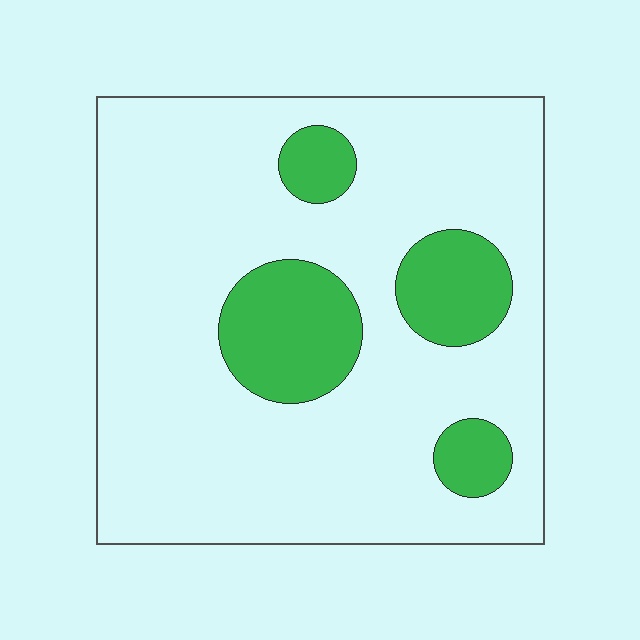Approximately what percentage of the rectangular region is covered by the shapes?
Approximately 20%.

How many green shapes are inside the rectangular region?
4.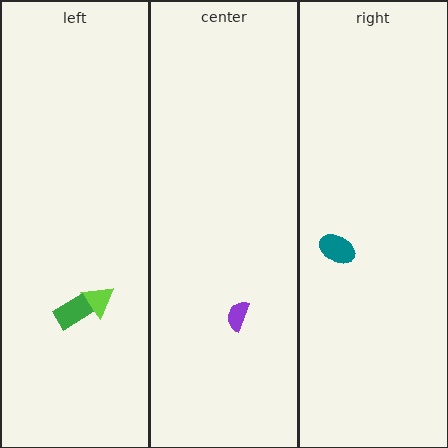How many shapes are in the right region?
1.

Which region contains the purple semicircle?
The center region.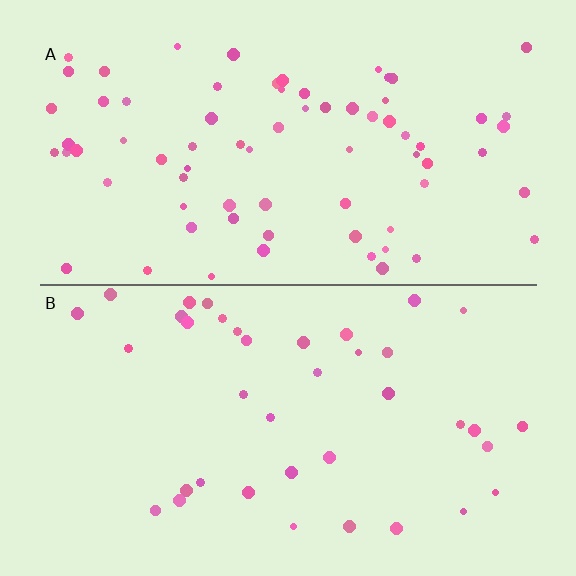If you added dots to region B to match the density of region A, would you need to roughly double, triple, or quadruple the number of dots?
Approximately double.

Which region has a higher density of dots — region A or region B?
A (the top).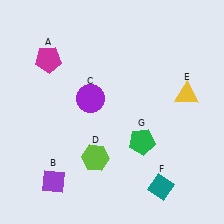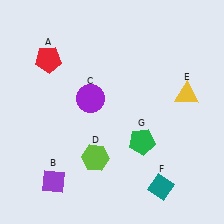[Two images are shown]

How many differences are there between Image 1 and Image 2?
There is 1 difference between the two images.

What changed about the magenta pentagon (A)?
In Image 1, A is magenta. In Image 2, it changed to red.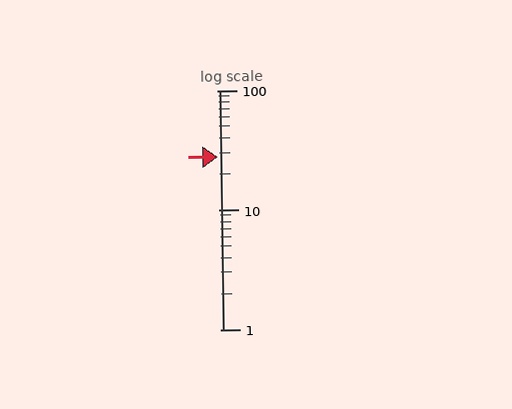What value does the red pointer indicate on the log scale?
The pointer indicates approximately 28.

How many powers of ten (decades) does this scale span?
The scale spans 2 decades, from 1 to 100.